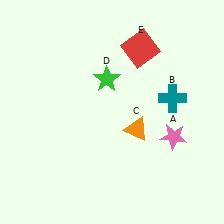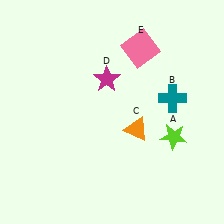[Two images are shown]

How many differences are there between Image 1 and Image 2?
There are 3 differences between the two images.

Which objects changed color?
A changed from pink to lime. D changed from green to magenta. E changed from red to pink.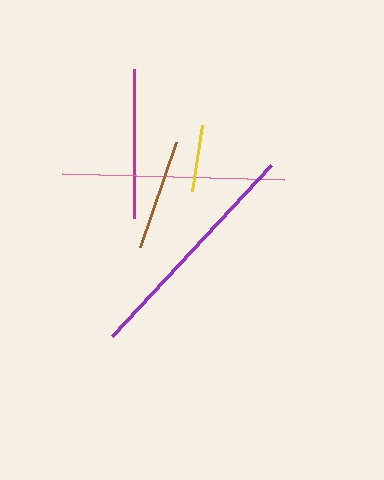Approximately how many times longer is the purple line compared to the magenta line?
The purple line is approximately 1.6 times the length of the magenta line.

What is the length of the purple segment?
The purple segment is approximately 234 pixels long.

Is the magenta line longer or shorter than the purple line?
The purple line is longer than the magenta line.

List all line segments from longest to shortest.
From longest to shortest: purple, pink, magenta, brown, yellow.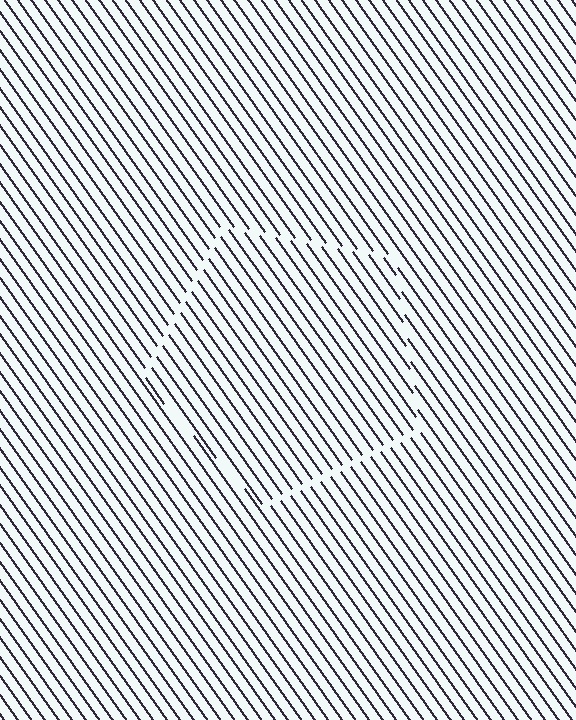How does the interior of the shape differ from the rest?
The interior of the shape contains the same grating, shifted by half a period — the contour is defined by the phase discontinuity where line-ends from the inner and outer gratings abut.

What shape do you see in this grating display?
An illusory pentagon. The interior of the shape contains the same grating, shifted by half a period — the contour is defined by the phase discontinuity where line-ends from the inner and outer gratings abut.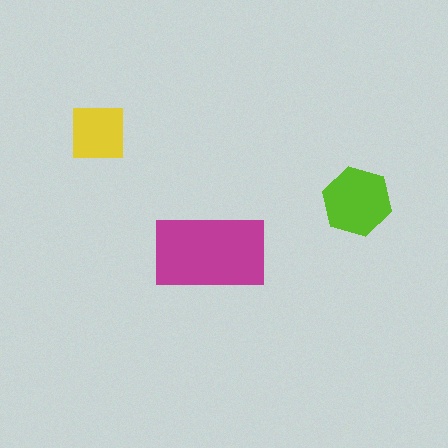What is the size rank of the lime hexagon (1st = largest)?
2nd.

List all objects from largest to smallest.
The magenta rectangle, the lime hexagon, the yellow square.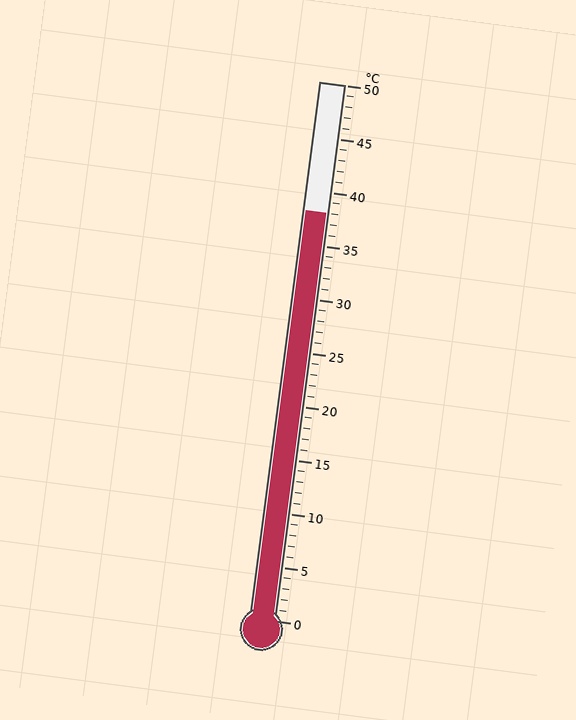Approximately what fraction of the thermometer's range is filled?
The thermometer is filled to approximately 75% of its range.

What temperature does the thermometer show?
The thermometer shows approximately 38°C.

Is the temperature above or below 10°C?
The temperature is above 10°C.